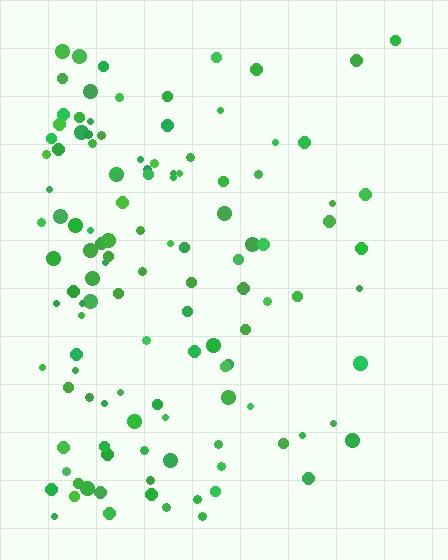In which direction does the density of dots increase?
From right to left, with the left side densest.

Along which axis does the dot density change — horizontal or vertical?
Horizontal.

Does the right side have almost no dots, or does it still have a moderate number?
Still a moderate number, just noticeably fewer than the left.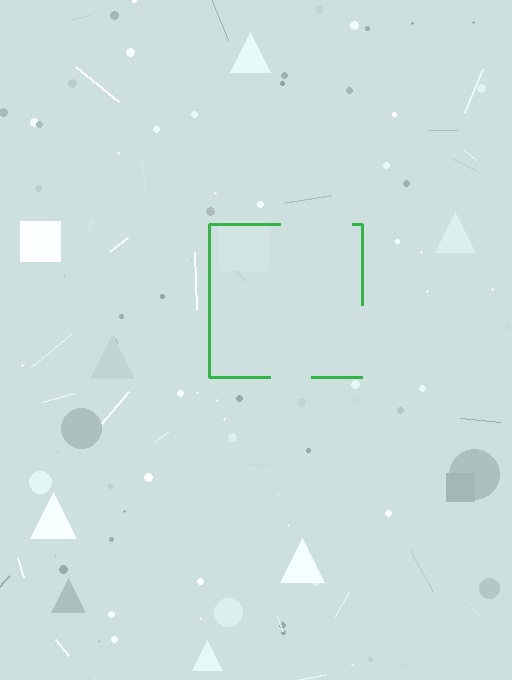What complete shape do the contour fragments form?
The contour fragments form a square.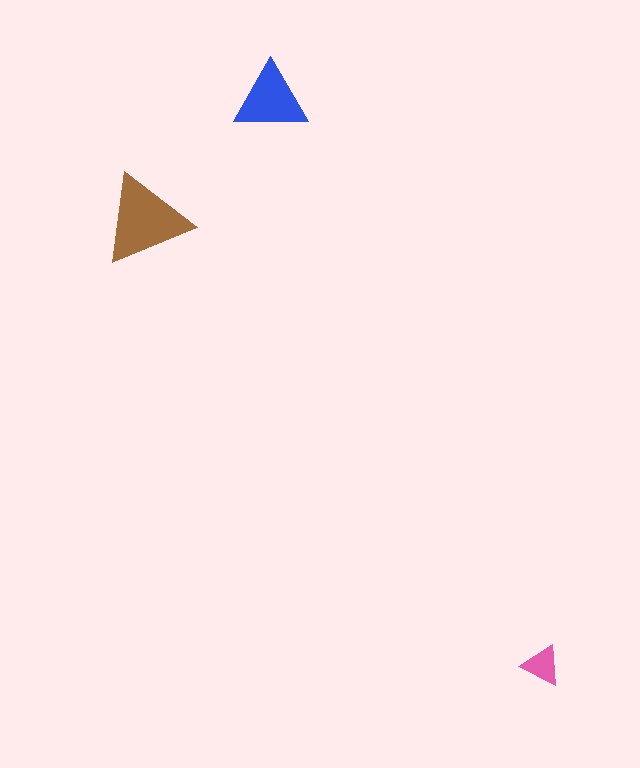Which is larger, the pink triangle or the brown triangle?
The brown one.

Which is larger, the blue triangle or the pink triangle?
The blue one.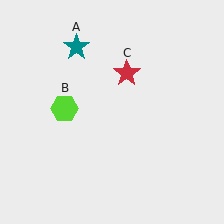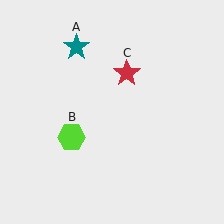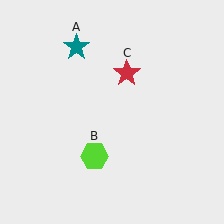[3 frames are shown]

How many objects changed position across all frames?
1 object changed position: lime hexagon (object B).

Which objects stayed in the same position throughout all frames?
Teal star (object A) and red star (object C) remained stationary.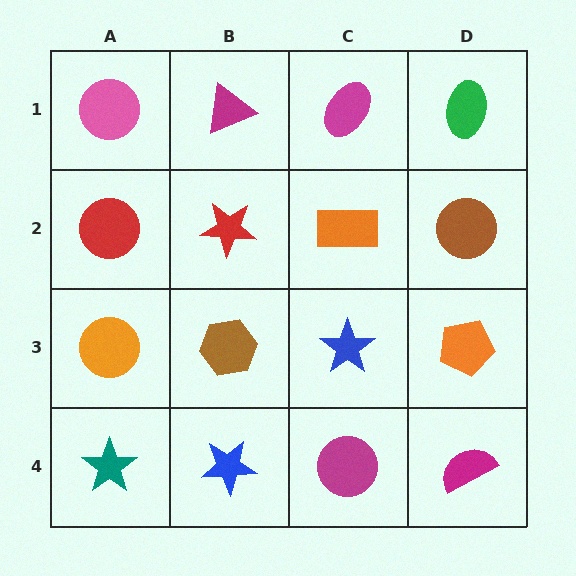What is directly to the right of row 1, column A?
A magenta triangle.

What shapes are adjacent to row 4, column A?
An orange circle (row 3, column A), a blue star (row 4, column B).